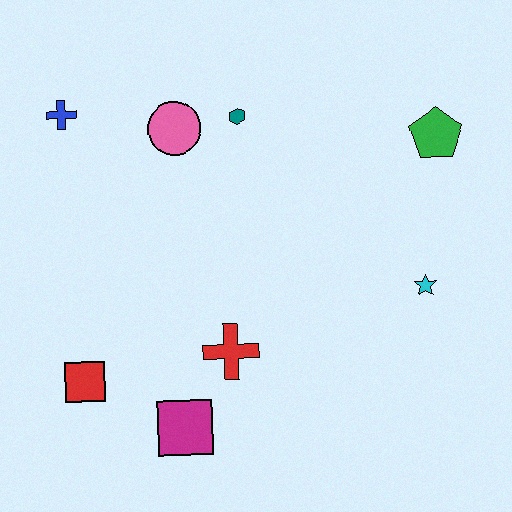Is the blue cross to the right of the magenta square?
No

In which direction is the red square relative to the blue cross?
The red square is below the blue cross.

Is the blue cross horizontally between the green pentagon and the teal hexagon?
No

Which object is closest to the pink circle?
The teal hexagon is closest to the pink circle.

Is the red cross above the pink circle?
No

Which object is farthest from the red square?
The green pentagon is farthest from the red square.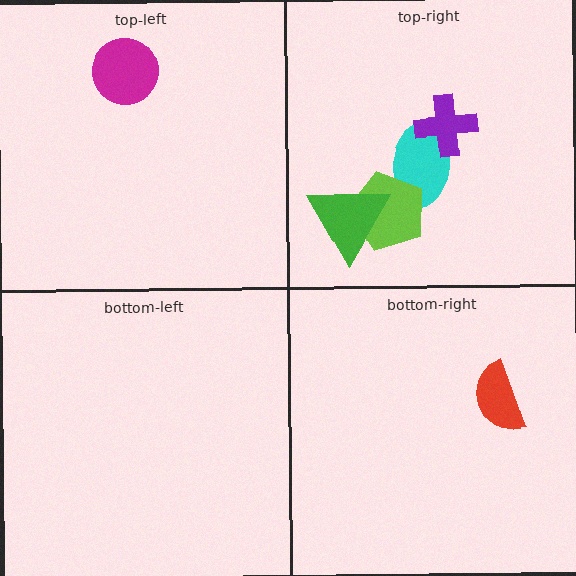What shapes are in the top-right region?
The cyan ellipse, the lime pentagon, the purple cross, the green triangle.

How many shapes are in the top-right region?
4.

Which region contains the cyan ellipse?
The top-right region.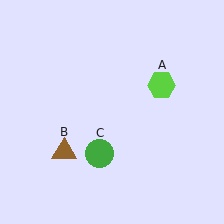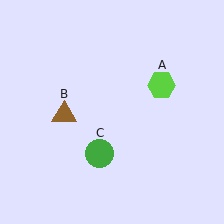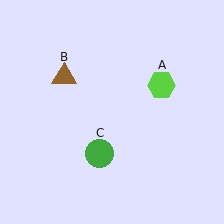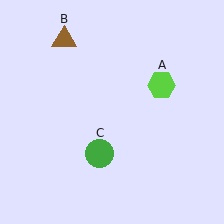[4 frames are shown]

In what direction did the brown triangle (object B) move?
The brown triangle (object B) moved up.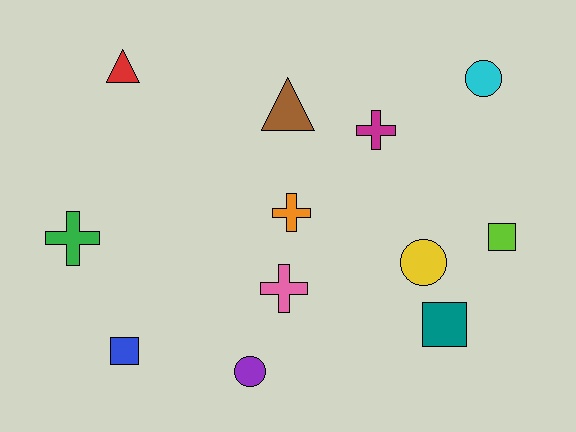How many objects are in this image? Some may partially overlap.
There are 12 objects.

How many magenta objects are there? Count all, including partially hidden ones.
There is 1 magenta object.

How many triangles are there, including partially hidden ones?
There are 2 triangles.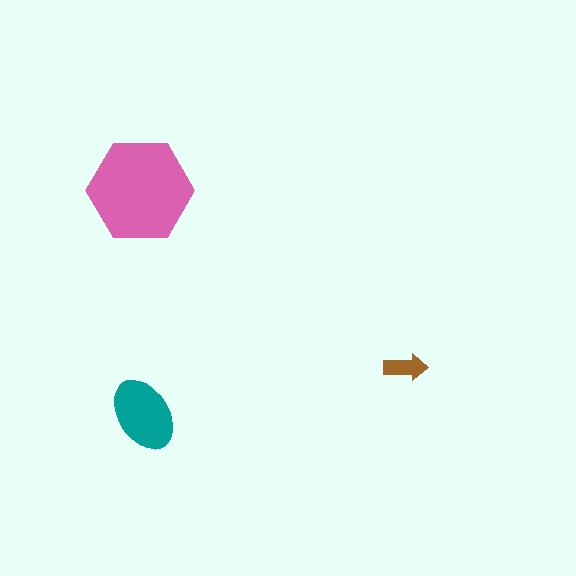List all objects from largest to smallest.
The pink hexagon, the teal ellipse, the brown arrow.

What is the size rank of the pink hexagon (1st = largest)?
1st.